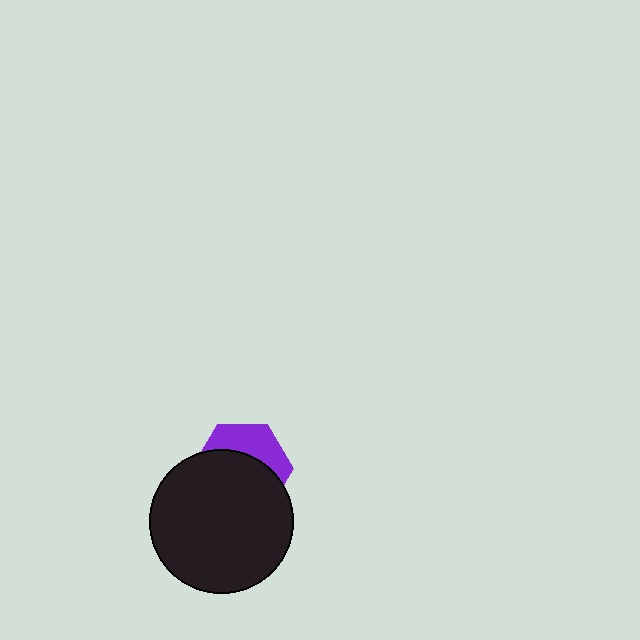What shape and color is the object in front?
The object in front is a black circle.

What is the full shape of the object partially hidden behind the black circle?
The partially hidden object is a purple hexagon.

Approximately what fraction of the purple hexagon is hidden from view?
Roughly 64% of the purple hexagon is hidden behind the black circle.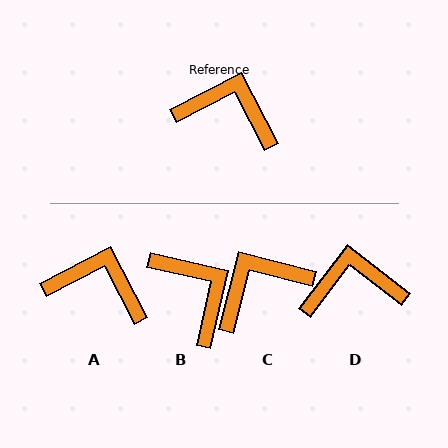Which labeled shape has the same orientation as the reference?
A.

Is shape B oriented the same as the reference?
No, it is off by about 40 degrees.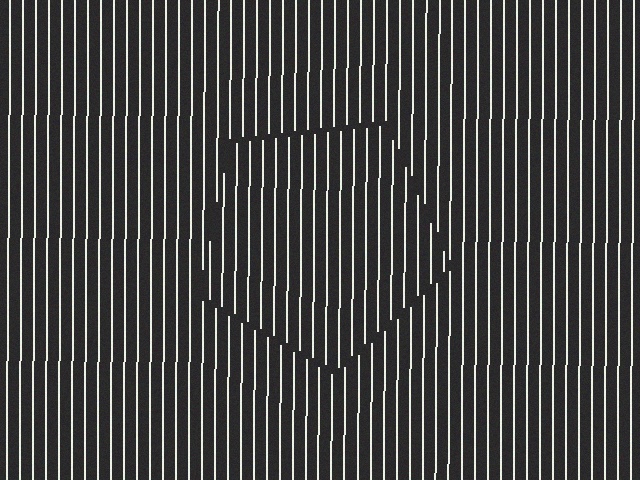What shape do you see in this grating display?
An illusory pentagon. The interior of the shape contains the same grating, shifted by half a period — the contour is defined by the phase discontinuity where line-ends from the inner and outer gratings abut.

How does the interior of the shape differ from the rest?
The interior of the shape contains the same grating, shifted by half a period — the contour is defined by the phase discontinuity where line-ends from the inner and outer gratings abut.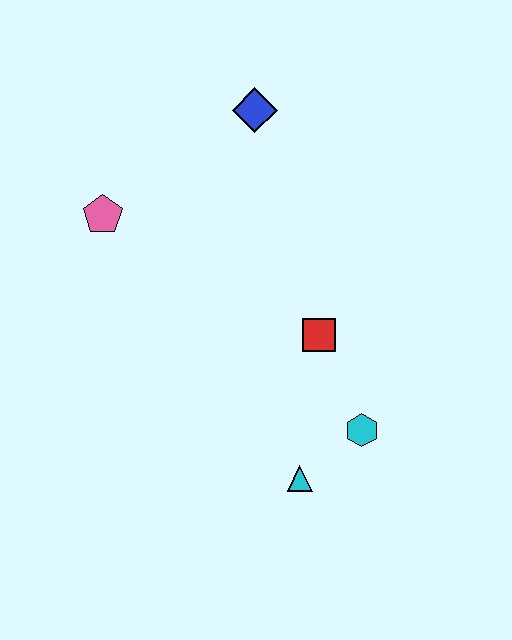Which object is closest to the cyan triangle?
The cyan hexagon is closest to the cyan triangle.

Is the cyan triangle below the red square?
Yes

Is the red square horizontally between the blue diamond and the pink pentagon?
No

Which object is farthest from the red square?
The pink pentagon is farthest from the red square.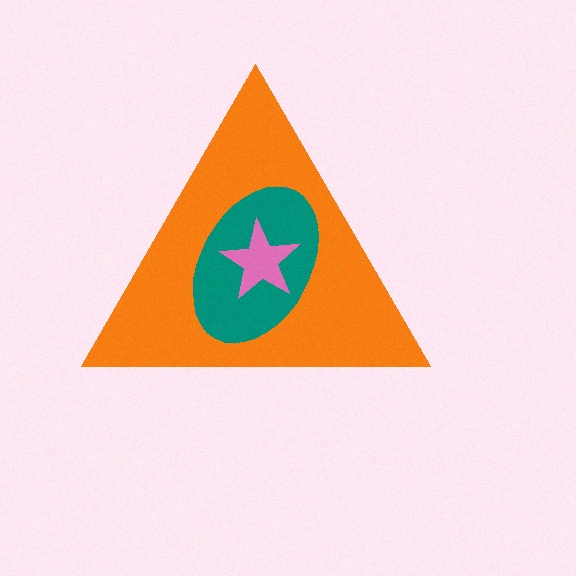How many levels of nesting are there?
3.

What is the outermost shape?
The orange triangle.